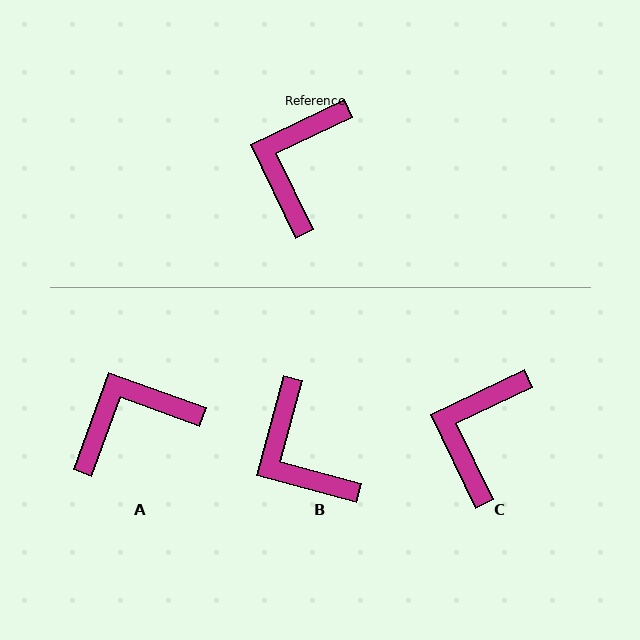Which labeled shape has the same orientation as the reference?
C.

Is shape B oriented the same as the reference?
No, it is off by about 49 degrees.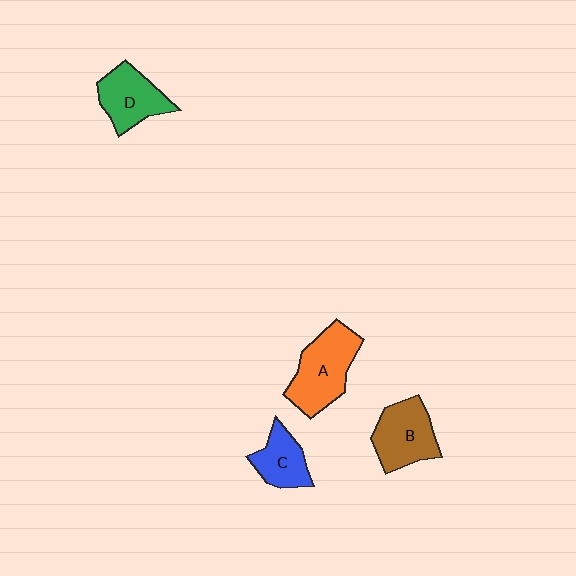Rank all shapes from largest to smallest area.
From largest to smallest: A (orange), B (brown), D (green), C (blue).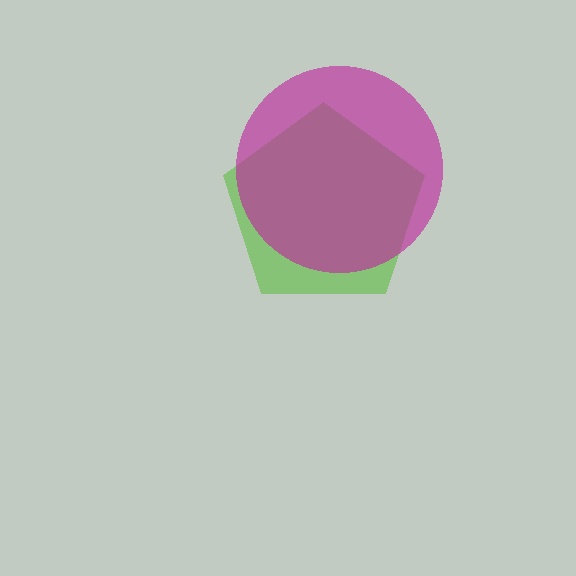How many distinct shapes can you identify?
There are 2 distinct shapes: a lime pentagon, a magenta circle.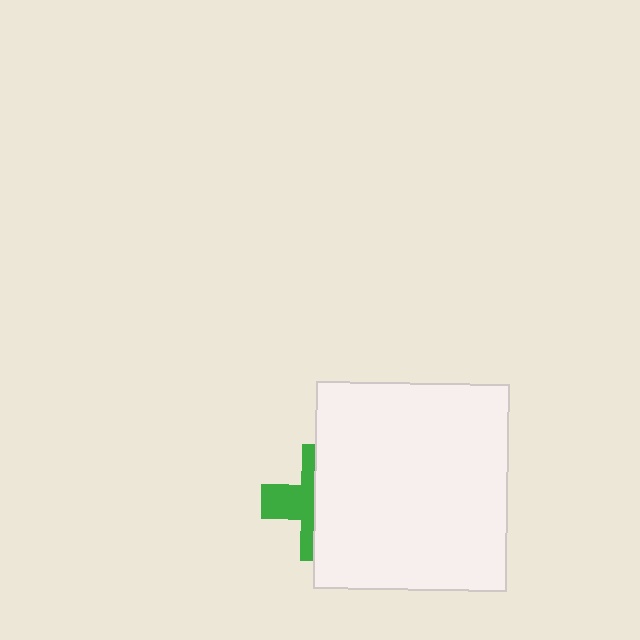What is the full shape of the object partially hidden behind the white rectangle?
The partially hidden object is a green cross.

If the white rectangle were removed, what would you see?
You would see the complete green cross.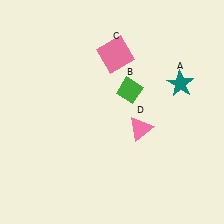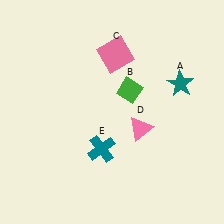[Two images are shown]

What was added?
A teal cross (E) was added in Image 2.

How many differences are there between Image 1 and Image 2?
There is 1 difference between the two images.